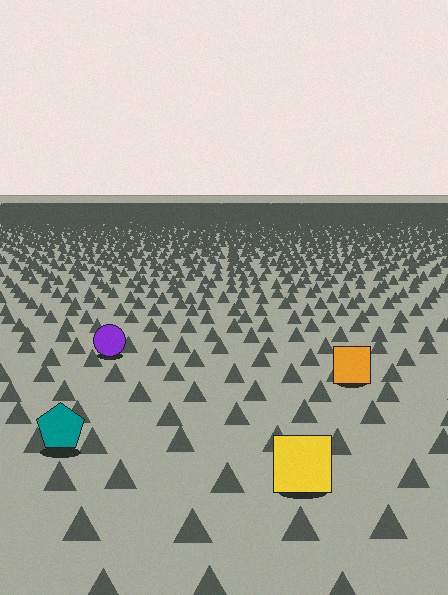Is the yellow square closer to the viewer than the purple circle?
Yes. The yellow square is closer — you can tell from the texture gradient: the ground texture is coarser near it.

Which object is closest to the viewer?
The yellow square is closest. The texture marks near it are larger and more spread out.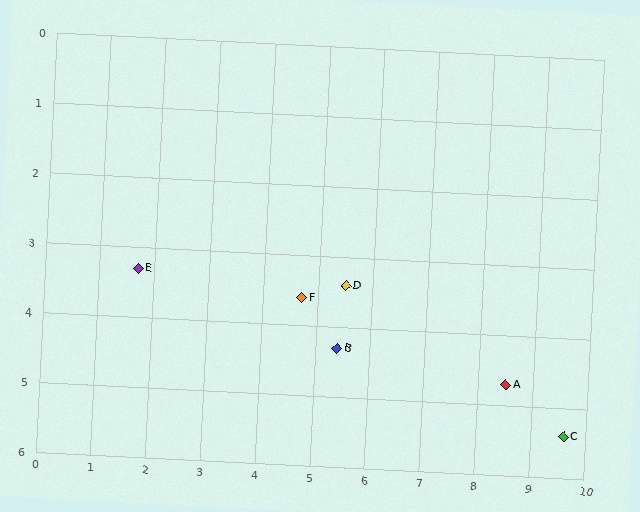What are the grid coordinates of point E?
Point E is at approximately (1.7, 3.3).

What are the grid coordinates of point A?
Point A is at approximately (8.5, 4.7).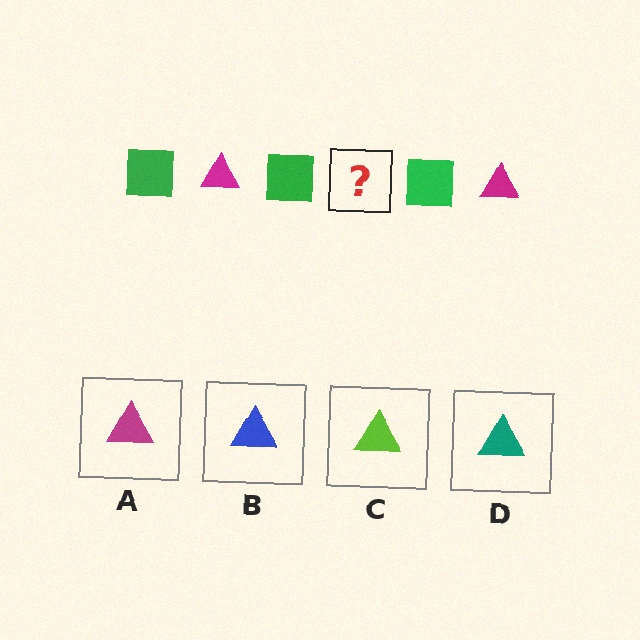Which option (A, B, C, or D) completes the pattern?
A.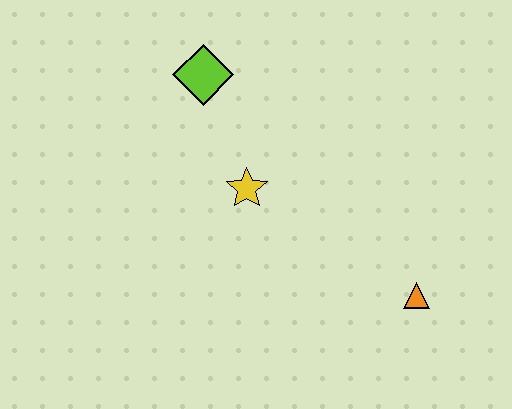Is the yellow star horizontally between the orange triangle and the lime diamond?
Yes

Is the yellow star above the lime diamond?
No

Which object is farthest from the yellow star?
The orange triangle is farthest from the yellow star.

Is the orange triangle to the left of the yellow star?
No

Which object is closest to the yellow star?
The lime diamond is closest to the yellow star.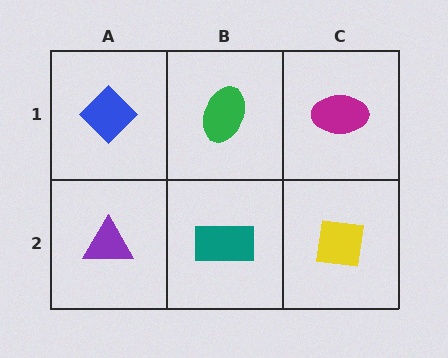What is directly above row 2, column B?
A green ellipse.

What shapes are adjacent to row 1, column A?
A purple triangle (row 2, column A), a green ellipse (row 1, column B).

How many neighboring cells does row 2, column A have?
2.